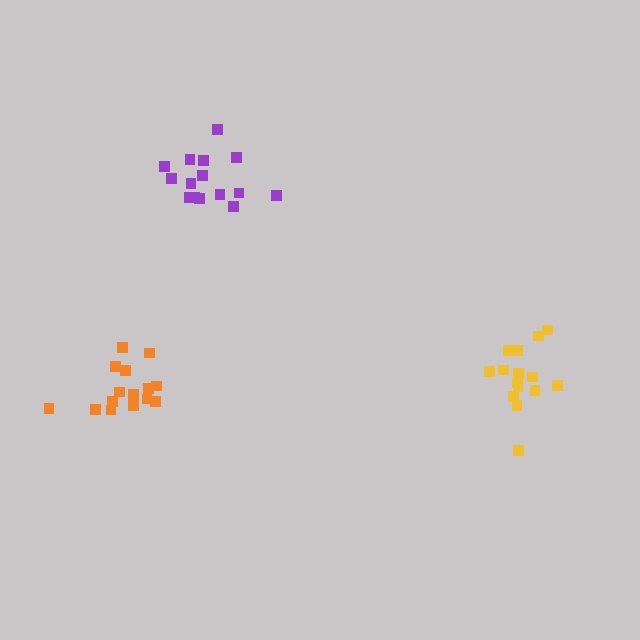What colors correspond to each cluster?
The clusters are colored: purple, yellow, orange.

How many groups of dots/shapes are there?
There are 3 groups.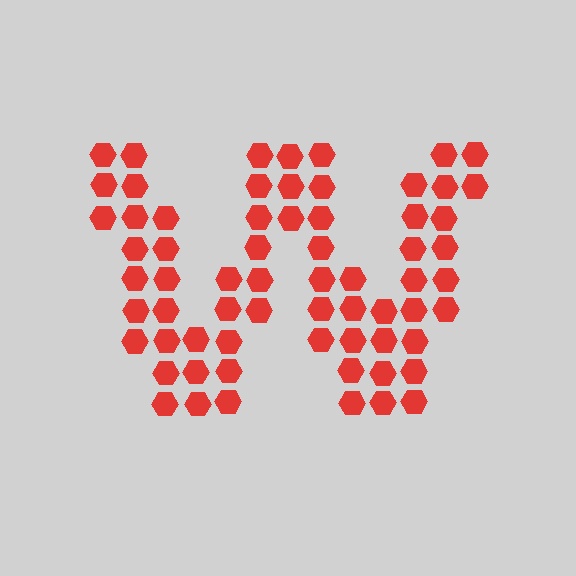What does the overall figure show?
The overall figure shows the letter W.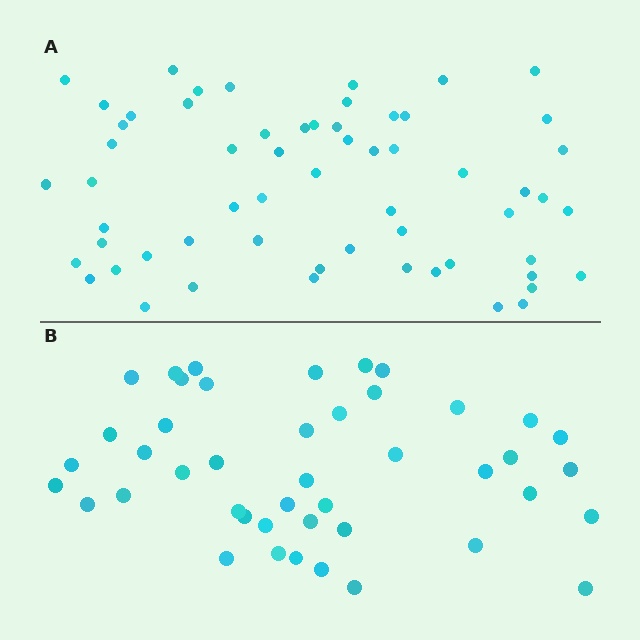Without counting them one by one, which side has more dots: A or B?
Region A (the top region) has more dots.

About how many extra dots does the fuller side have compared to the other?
Region A has approximately 15 more dots than region B.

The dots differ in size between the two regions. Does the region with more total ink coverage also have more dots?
No. Region B has more total ink coverage because its dots are larger, but region A actually contains more individual dots. Total area can be misleading — the number of items is what matters here.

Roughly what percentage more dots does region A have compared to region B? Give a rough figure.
About 35% more.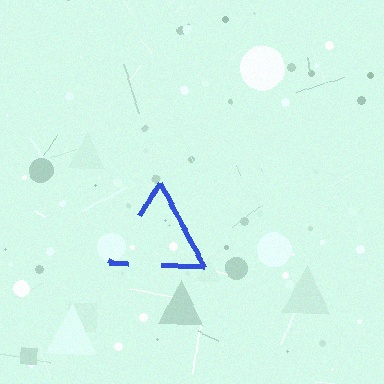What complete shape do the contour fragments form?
The contour fragments form a triangle.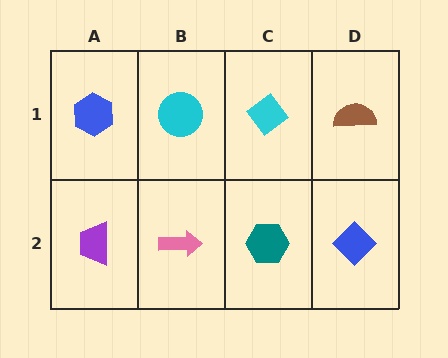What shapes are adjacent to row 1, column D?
A blue diamond (row 2, column D), a cyan diamond (row 1, column C).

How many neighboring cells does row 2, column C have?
3.